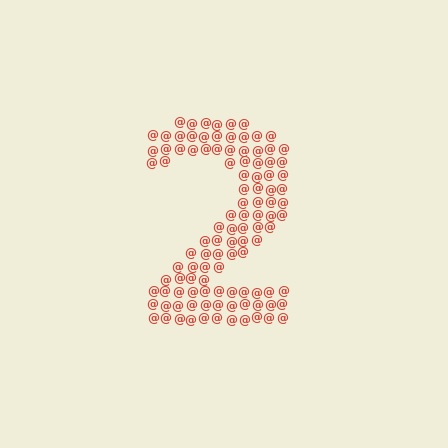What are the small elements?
The small elements are at signs.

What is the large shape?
The large shape is the digit 2.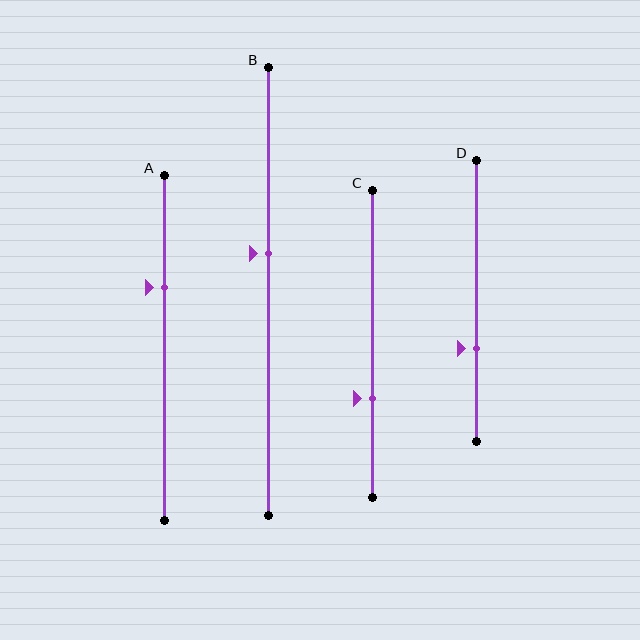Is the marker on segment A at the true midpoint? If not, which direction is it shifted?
No, the marker on segment A is shifted upward by about 17% of the segment length.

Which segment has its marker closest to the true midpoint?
Segment B has its marker closest to the true midpoint.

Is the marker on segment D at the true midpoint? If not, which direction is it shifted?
No, the marker on segment D is shifted downward by about 17% of the segment length.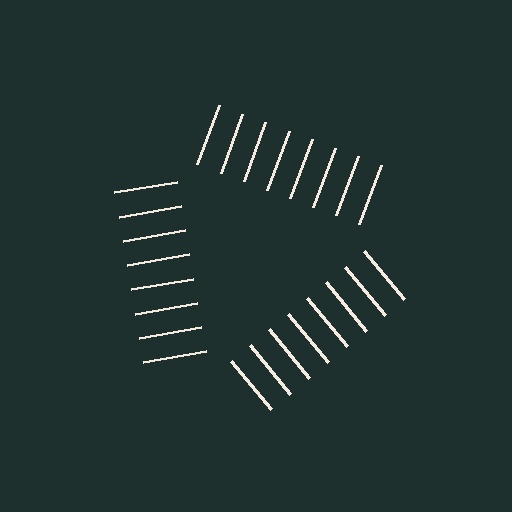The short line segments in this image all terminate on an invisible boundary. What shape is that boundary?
An illusory triangle — the line segments terminate on its edges but no continuous stroke is drawn.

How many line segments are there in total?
24 — 8 along each of the 3 edges.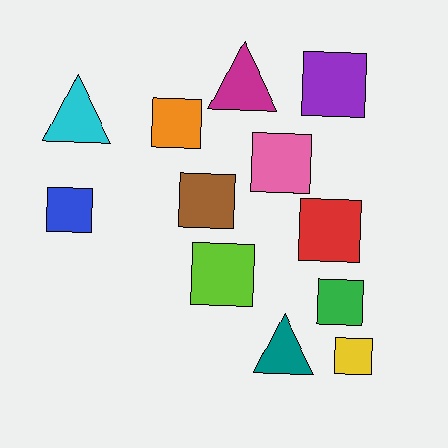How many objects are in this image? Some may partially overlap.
There are 12 objects.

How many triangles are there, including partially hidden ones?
There are 3 triangles.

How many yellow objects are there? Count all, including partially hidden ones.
There is 1 yellow object.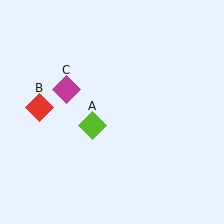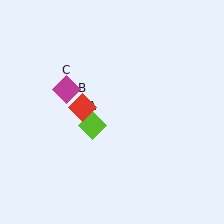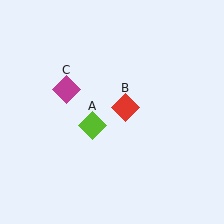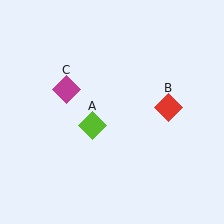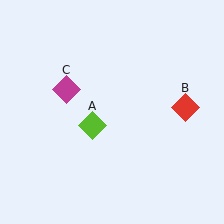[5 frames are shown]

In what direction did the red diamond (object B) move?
The red diamond (object B) moved right.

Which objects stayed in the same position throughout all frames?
Lime diamond (object A) and magenta diamond (object C) remained stationary.